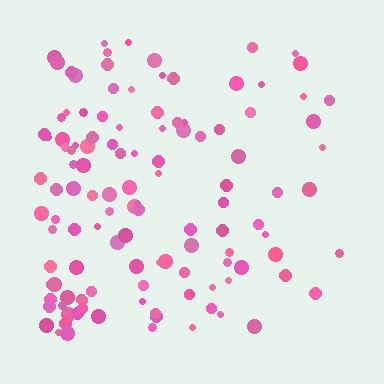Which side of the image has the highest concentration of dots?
The left.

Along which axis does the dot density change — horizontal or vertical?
Horizontal.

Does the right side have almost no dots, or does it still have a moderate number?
Still a moderate number, just noticeably fewer than the left.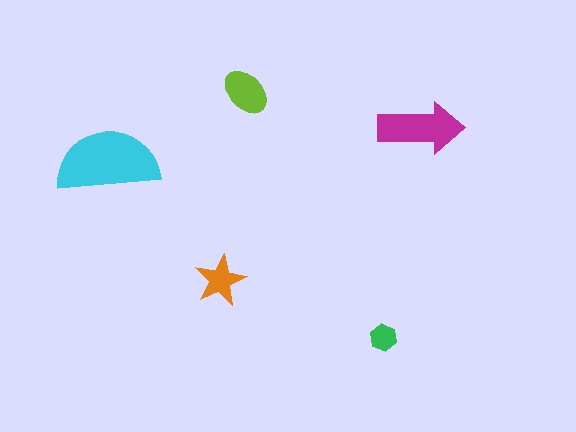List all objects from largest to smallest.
The cyan semicircle, the magenta arrow, the lime ellipse, the orange star, the green hexagon.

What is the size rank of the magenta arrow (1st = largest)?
2nd.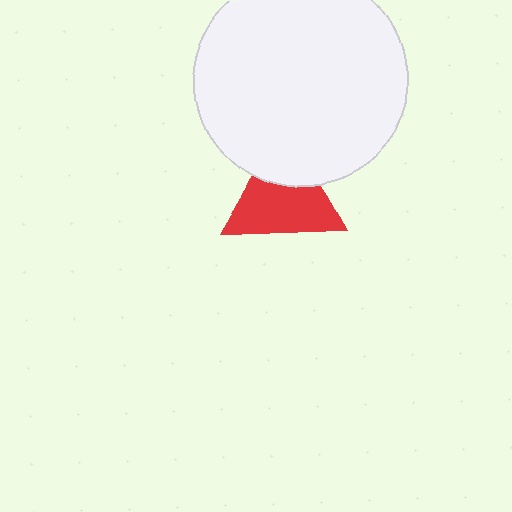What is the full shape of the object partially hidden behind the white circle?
The partially hidden object is a red triangle.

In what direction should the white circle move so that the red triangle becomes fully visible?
The white circle should move up. That is the shortest direction to clear the overlap and leave the red triangle fully visible.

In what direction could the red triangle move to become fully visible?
The red triangle could move down. That would shift it out from behind the white circle entirely.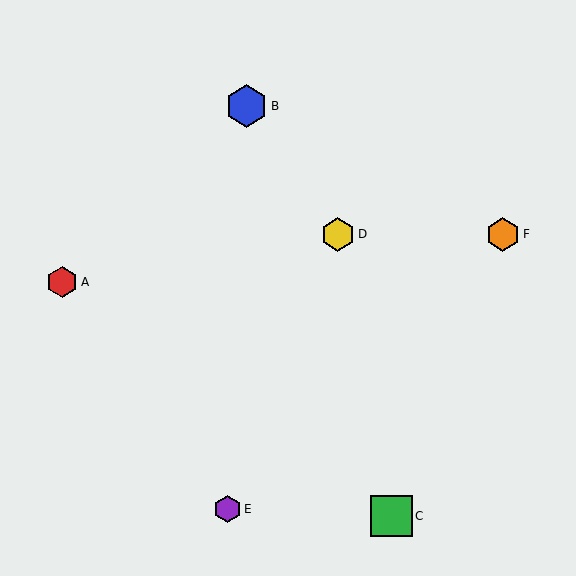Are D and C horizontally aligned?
No, D is at y≈234 and C is at y≈516.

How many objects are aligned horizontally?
2 objects (D, F) are aligned horizontally.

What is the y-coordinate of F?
Object F is at y≈234.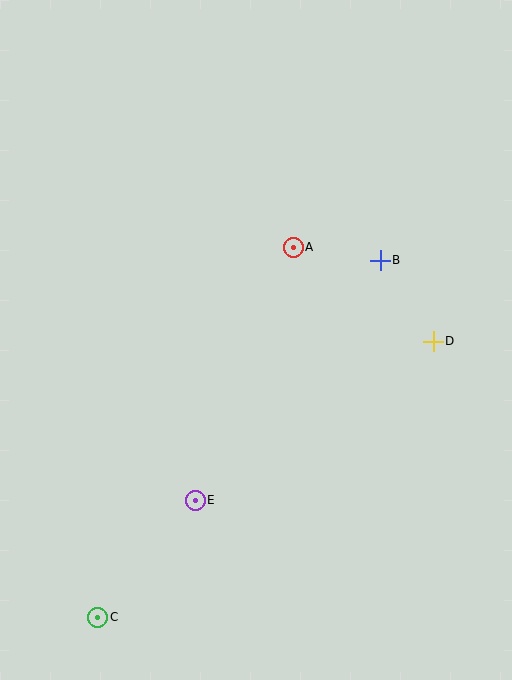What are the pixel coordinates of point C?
Point C is at (98, 617).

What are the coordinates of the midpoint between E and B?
The midpoint between E and B is at (288, 380).